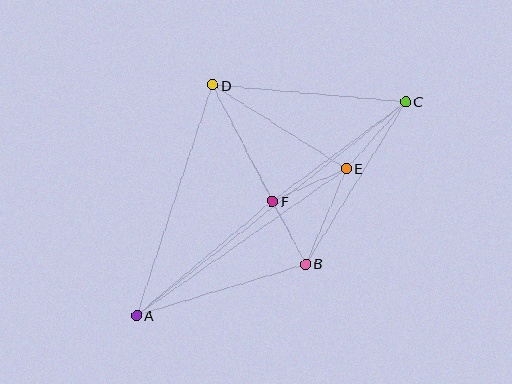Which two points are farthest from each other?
Points A and C are farthest from each other.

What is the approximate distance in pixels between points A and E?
The distance between A and E is approximately 256 pixels.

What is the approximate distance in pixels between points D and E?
The distance between D and E is approximately 157 pixels.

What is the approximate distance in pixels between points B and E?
The distance between B and E is approximately 104 pixels.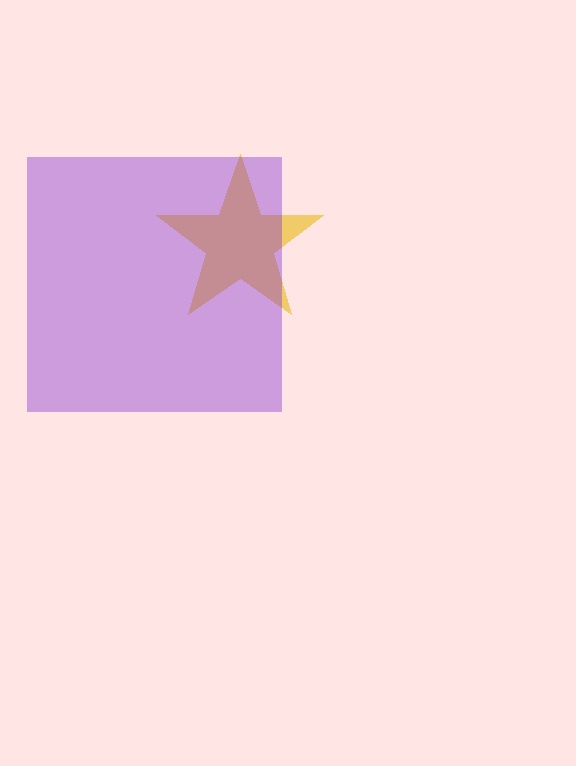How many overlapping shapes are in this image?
There are 2 overlapping shapes in the image.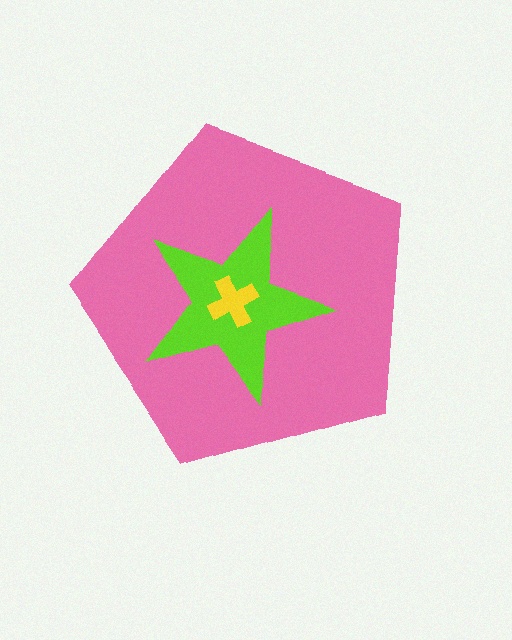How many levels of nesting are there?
3.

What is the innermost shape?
The yellow cross.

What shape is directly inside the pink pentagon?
The lime star.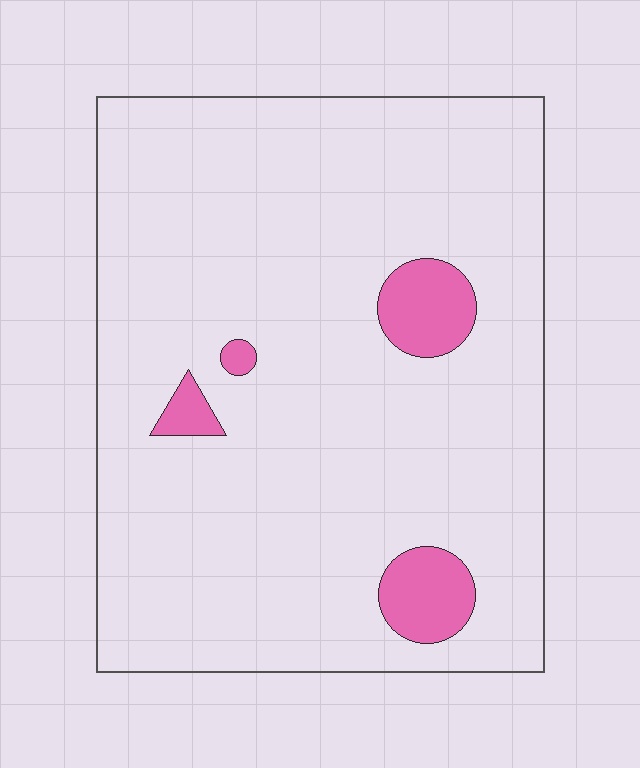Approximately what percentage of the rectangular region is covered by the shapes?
Approximately 5%.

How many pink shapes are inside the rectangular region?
4.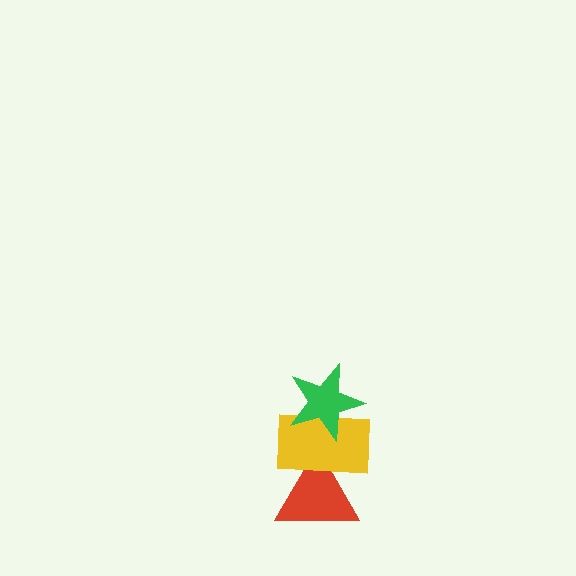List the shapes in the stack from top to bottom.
From top to bottom: the green star, the yellow rectangle, the red triangle.